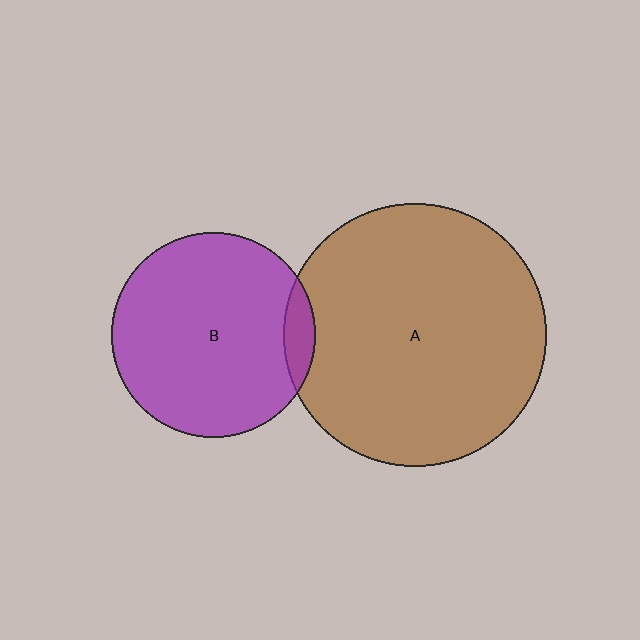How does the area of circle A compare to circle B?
Approximately 1.6 times.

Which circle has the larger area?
Circle A (brown).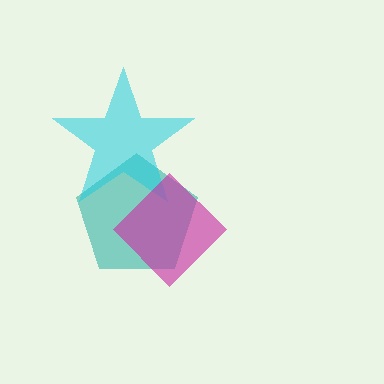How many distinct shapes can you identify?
There are 3 distinct shapes: a teal pentagon, a cyan star, a magenta diamond.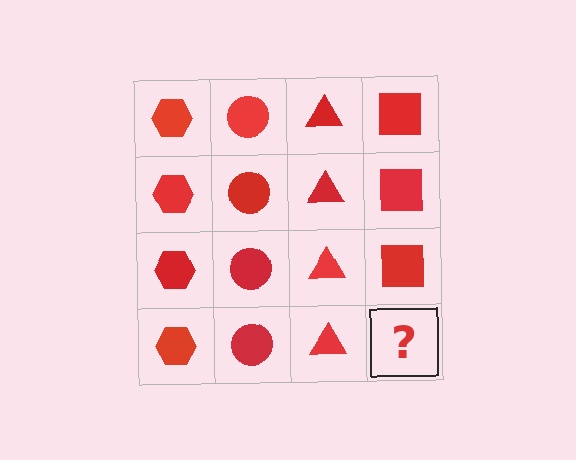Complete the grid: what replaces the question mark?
The question mark should be replaced with a red square.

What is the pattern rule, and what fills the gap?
The rule is that each column has a consistent shape. The gap should be filled with a red square.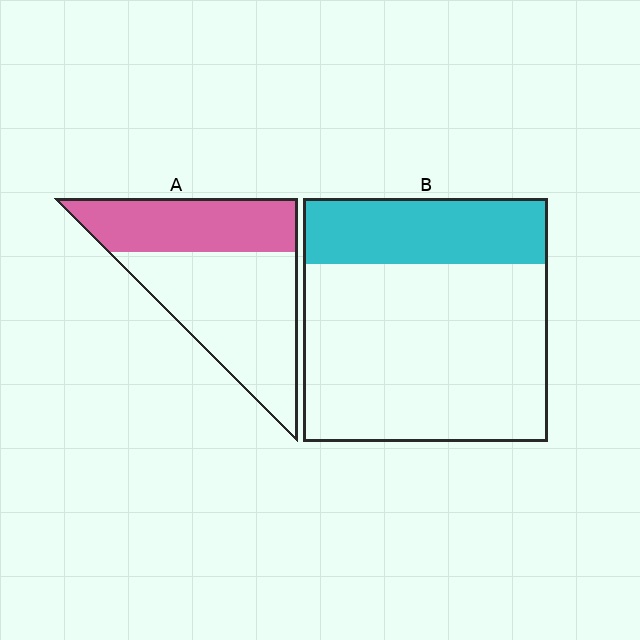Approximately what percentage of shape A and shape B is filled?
A is approximately 40% and B is approximately 25%.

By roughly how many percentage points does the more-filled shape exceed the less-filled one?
By roughly 10 percentage points (A over B).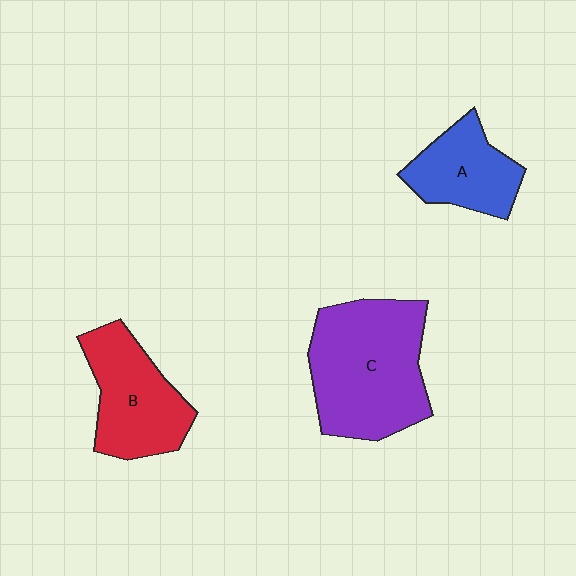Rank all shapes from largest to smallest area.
From largest to smallest: C (purple), B (red), A (blue).